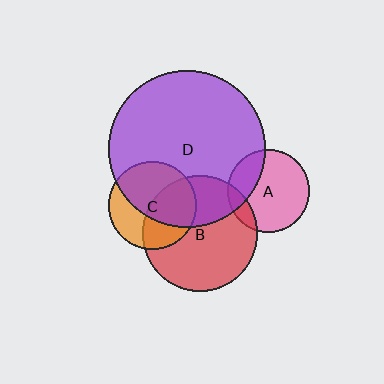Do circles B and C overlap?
Yes.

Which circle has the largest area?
Circle D (purple).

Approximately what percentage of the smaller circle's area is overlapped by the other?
Approximately 45%.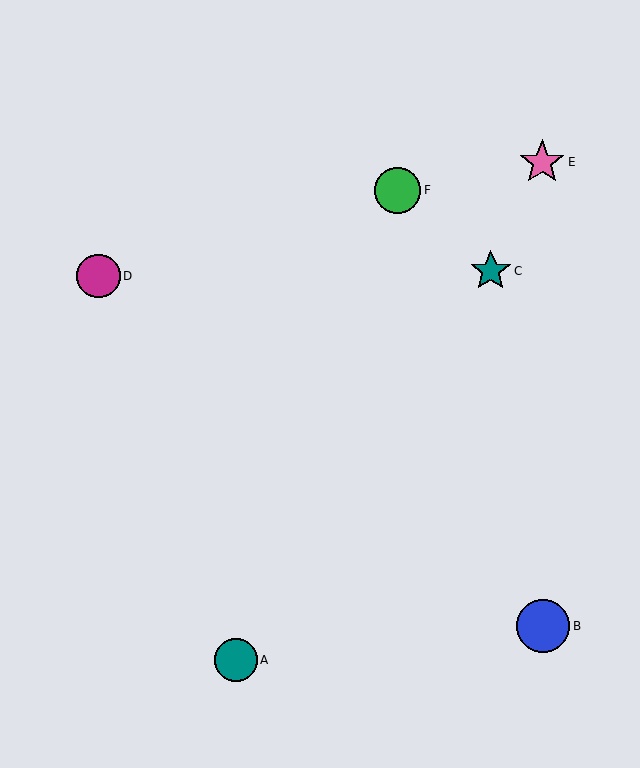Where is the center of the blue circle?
The center of the blue circle is at (543, 626).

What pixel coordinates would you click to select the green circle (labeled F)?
Click at (398, 190) to select the green circle F.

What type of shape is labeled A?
Shape A is a teal circle.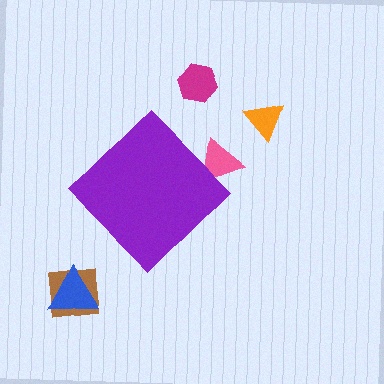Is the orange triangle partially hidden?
No, the orange triangle is fully visible.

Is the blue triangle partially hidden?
No, the blue triangle is fully visible.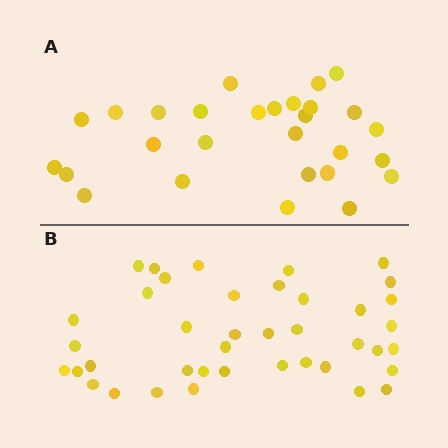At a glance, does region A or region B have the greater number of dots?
Region B (the bottom region) has more dots.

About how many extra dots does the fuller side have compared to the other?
Region B has roughly 12 or so more dots than region A.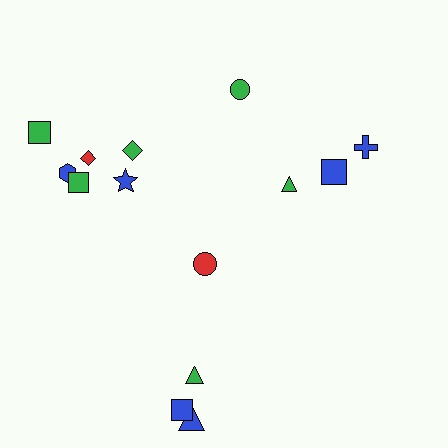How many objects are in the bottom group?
There are 4 objects.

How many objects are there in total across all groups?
There are 14 objects.